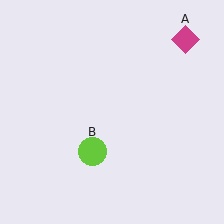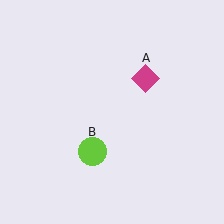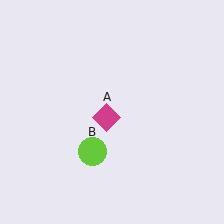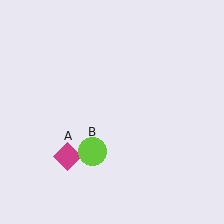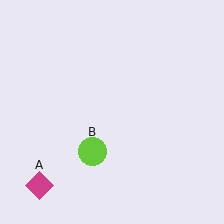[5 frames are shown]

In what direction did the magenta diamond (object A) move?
The magenta diamond (object A) moved down and to the left.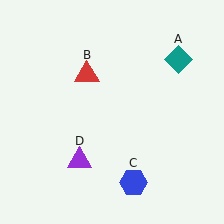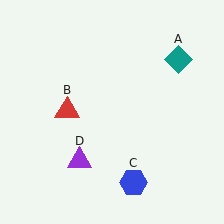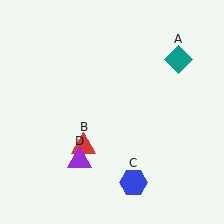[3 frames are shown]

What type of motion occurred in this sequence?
The red triangle (object B) rotated counterclockwise around the center of the scene.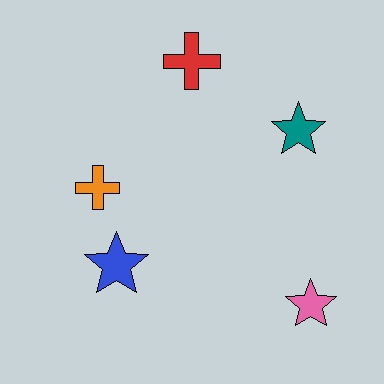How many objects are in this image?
There are 5 objects.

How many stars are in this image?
There are 3 stars.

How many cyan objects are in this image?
There are no cyan objects.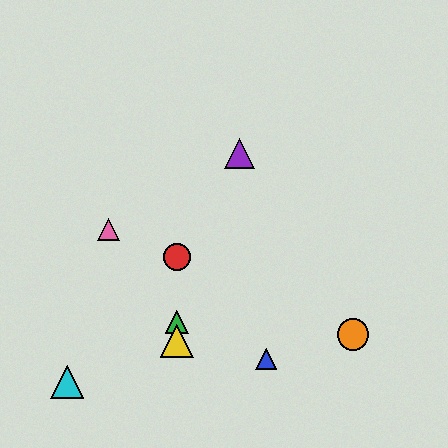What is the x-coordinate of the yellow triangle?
The yellow triangle is at x≈177.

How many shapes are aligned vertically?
3 shapes (the red circle, the green triangle, the yellow triangle) are aligned vertically.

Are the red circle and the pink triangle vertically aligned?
No, the red circle is at x≈177 and the pink triangle is at x≈108.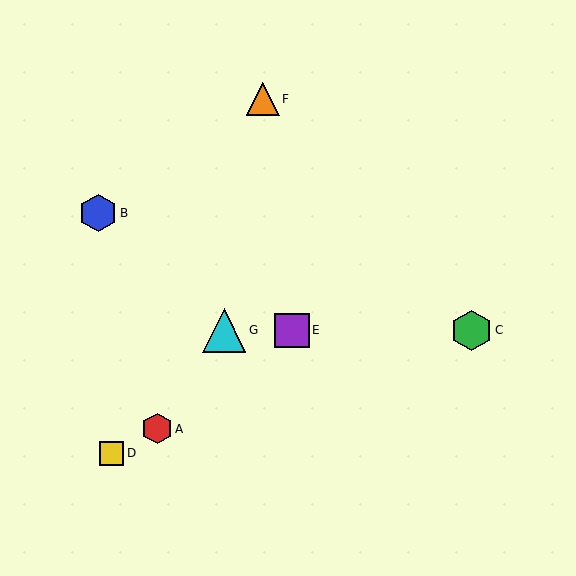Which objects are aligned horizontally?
Objects C, E, G are aligned horizontally.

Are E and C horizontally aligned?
Yes, both are at y≈330.